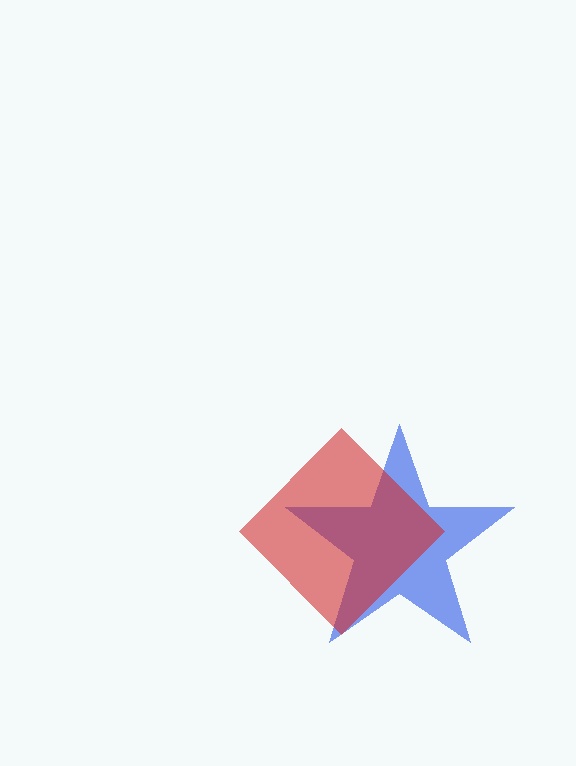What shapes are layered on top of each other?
The layered shapes are: a blue star, a red diamond.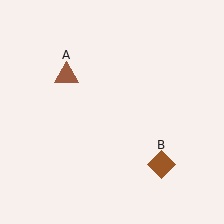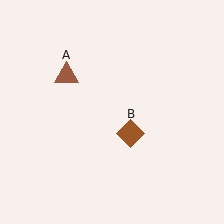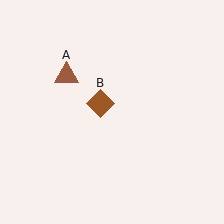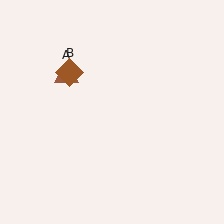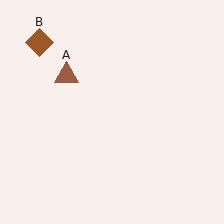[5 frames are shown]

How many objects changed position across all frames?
1 object changed position: brown diamond (object B).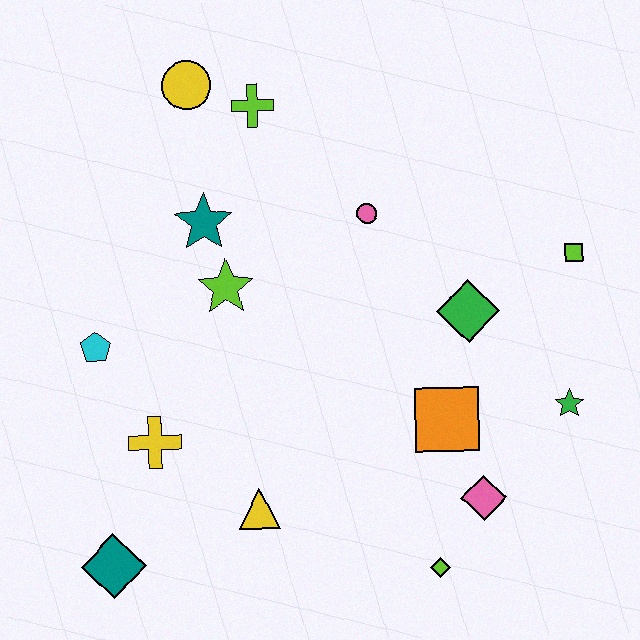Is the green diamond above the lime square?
No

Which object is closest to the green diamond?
The orange square is closest to the green diamond.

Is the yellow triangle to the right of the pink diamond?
No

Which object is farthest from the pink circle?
The teal diamond is farthest from the pink circle.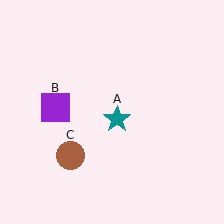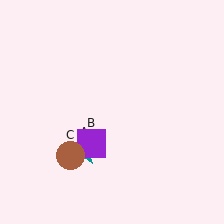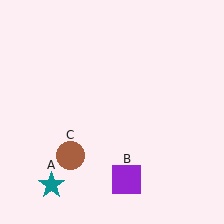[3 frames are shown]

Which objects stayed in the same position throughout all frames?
Brown circle (object C) remained stationary.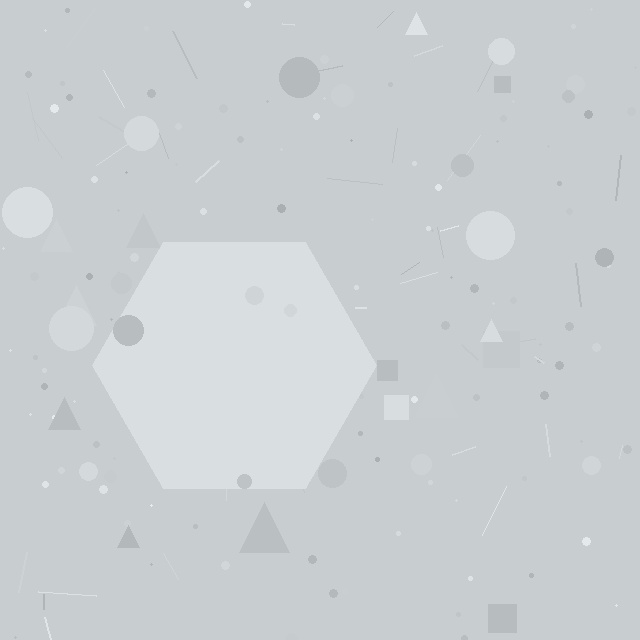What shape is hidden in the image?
A hexagon is hidden in the image.